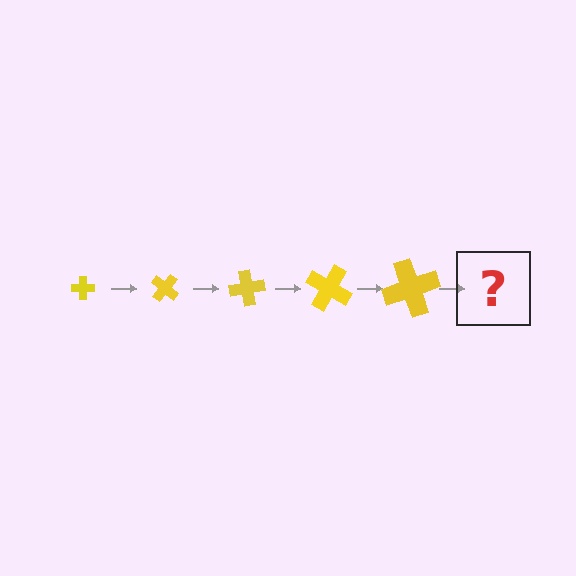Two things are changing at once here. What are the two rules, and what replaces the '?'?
The two rules are that the cross grows larger each step and it rotates 40 degrees each step. The '?' should be a cross, larger than the previous one and rotated 200 degrees from the start.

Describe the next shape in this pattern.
It should be a cross, larger than the previous one and rotated 200 degrees from the start.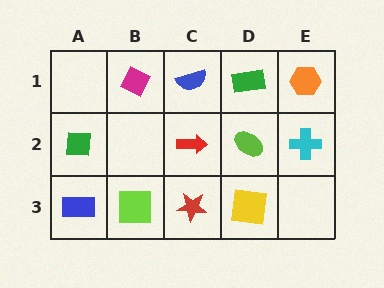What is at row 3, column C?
A red star.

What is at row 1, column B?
A magenta diamond.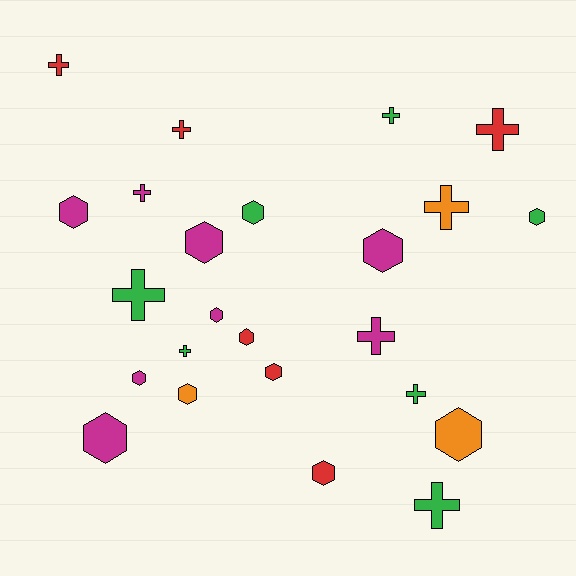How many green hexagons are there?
There are 2 green hexagons.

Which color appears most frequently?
Magenta, with 8 objects.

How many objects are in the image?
There are 24 objects.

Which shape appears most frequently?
Hexagon, with 13 objects.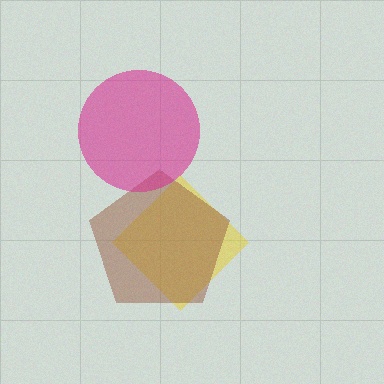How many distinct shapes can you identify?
There are 3 distinct shapes: a yellow diamond, a brown pentagon, a magenta circle.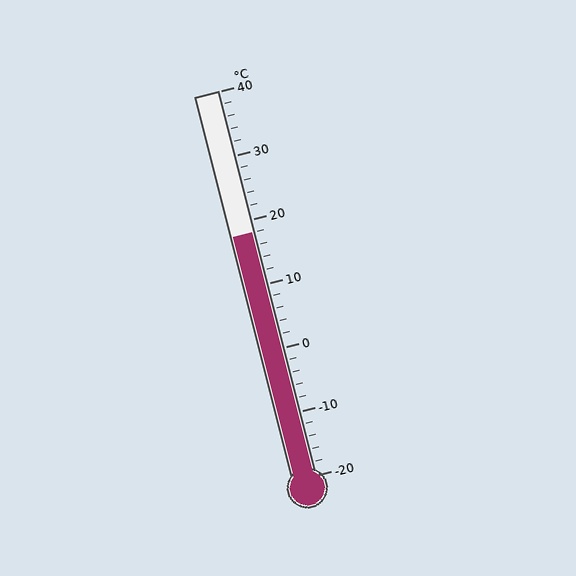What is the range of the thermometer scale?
The thermometer scale ranges from -20°C to 40°C.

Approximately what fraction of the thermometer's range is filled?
The thermometer is filled to approximately 65% of its range.